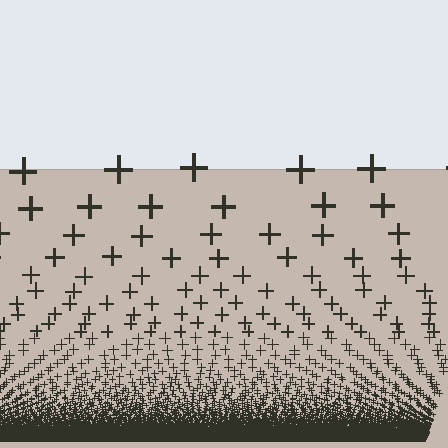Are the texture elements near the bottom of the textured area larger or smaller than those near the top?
Smaller. The gradient is inverted — elements near the bottom are smaller and denser.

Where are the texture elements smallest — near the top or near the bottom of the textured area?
Near the bottom.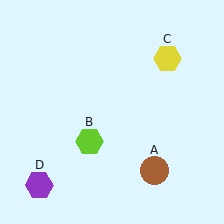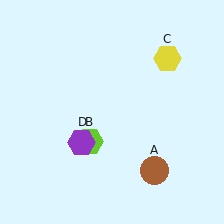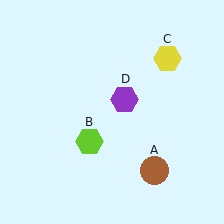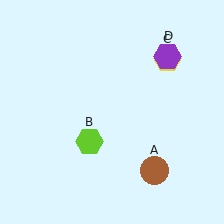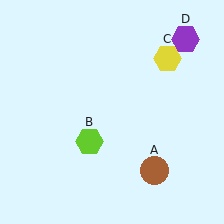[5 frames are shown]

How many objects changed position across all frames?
1 object changed position: purple hexagon (object D).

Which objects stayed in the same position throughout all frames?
Brown circle (object A) and lime hexagon (object B) and yellow hexagon (object C) remained stationary.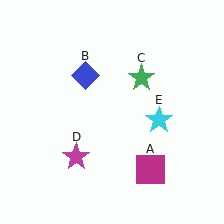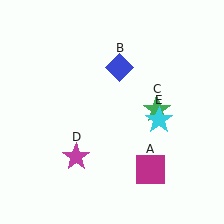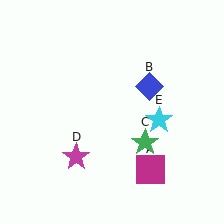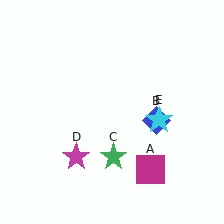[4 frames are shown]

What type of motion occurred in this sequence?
The blue diamond (object B), green star (object C) rotated clockwise around the center of the scene.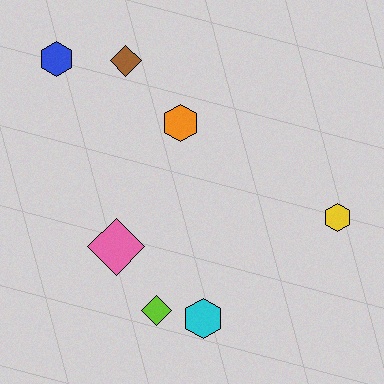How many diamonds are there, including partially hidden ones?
There are 3 diamonds.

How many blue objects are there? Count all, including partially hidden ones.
There is 1 blue object.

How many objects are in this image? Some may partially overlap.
There are 7 objects.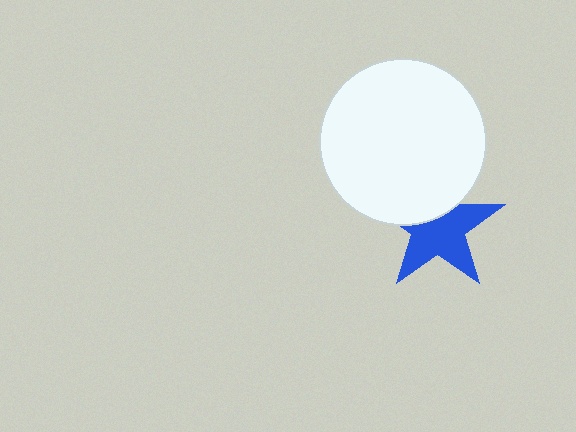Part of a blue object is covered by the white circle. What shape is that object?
It is a star.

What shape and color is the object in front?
The object in front is a white circle.